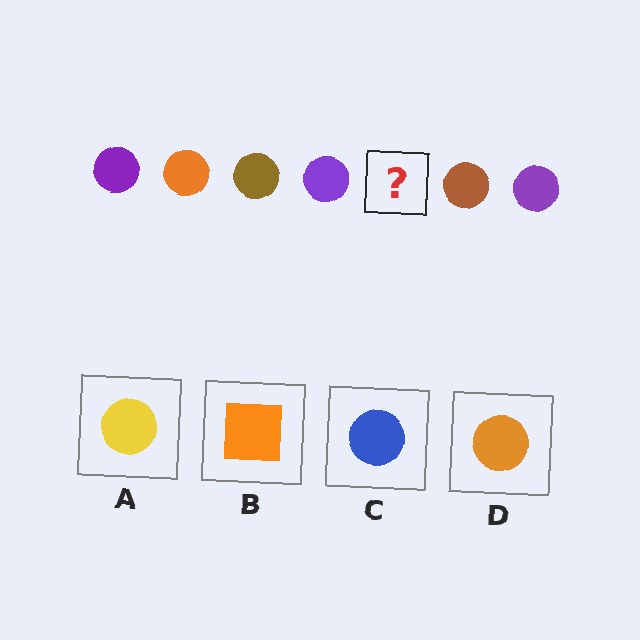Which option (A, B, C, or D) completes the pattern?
D.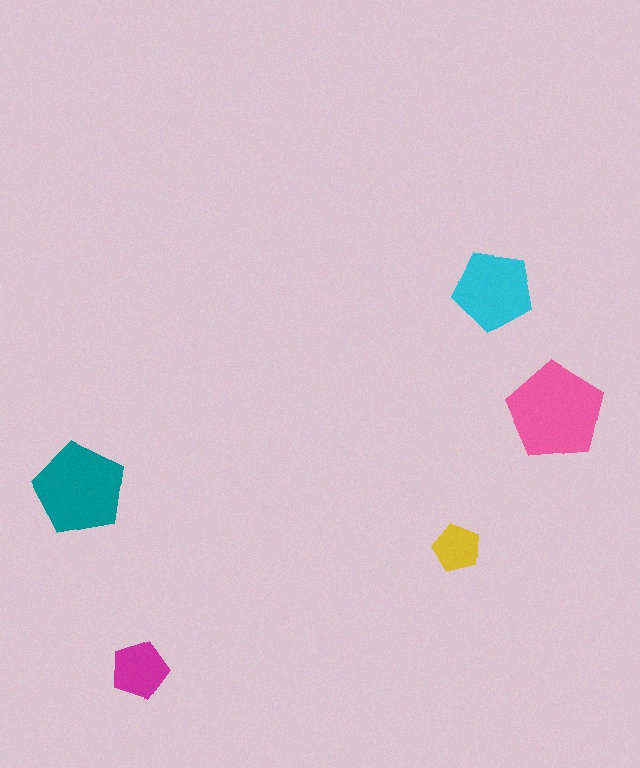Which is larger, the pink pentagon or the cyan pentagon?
The pink one.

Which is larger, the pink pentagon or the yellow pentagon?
The pink one.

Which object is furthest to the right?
The pink pentagon is rightmost.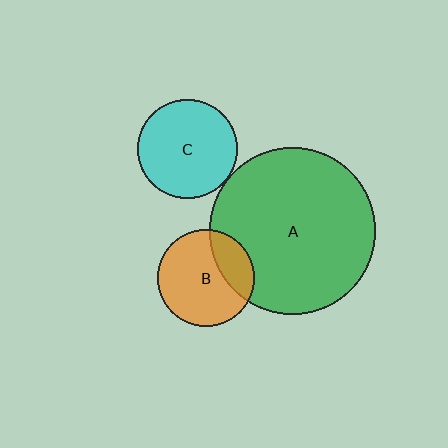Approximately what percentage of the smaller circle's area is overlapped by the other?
Approximately 25%.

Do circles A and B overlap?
Yes.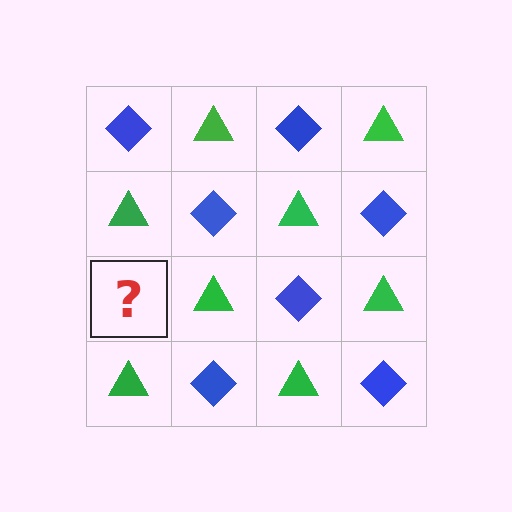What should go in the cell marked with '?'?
The missing cell should contain a blue diamond.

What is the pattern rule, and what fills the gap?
The rule is that it alternates blue diamond and green triangle in a checkerboard pattern. The gap should be filled with a blue diamond.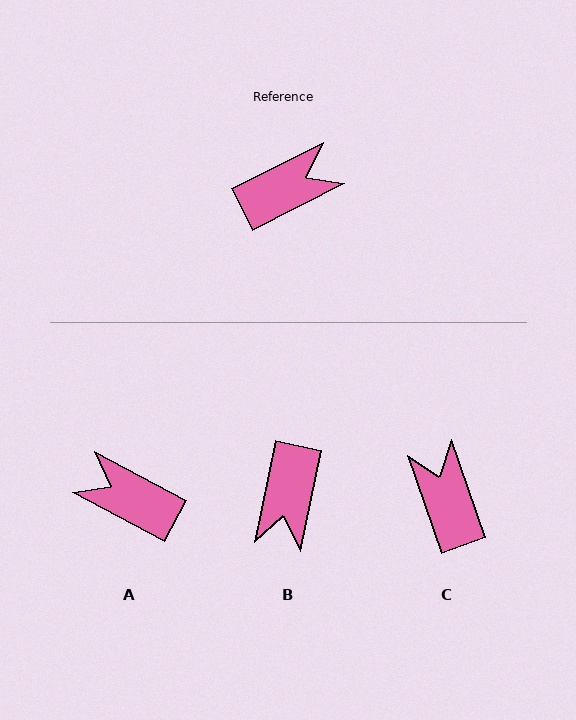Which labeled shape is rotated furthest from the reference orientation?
B, about 128 degrees away.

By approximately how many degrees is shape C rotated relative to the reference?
Approximately 82 degrees counter-clockwise.